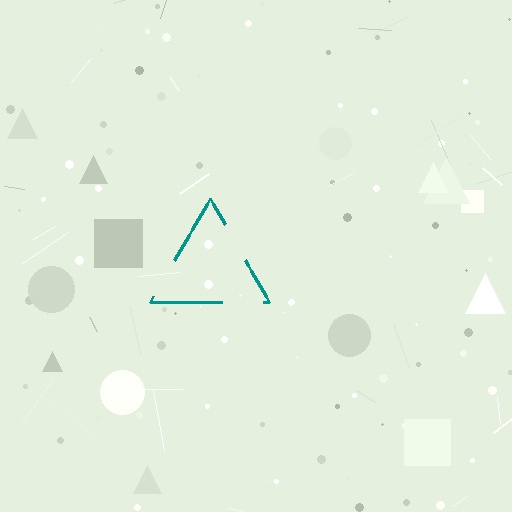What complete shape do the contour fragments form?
The contour fragments form a triangle.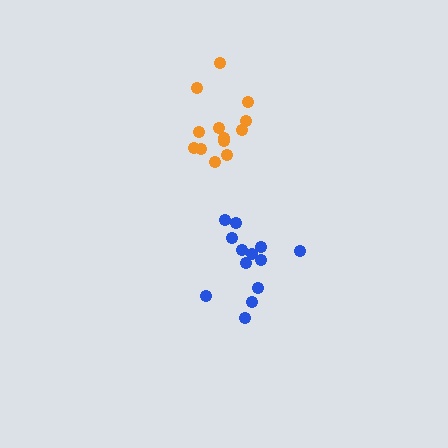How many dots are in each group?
Group 1: 13 dots, Group 2: 13 dots (26 total).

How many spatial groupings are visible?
There are 2 spatial groupings.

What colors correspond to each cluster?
The clusters are colored: blue, orange.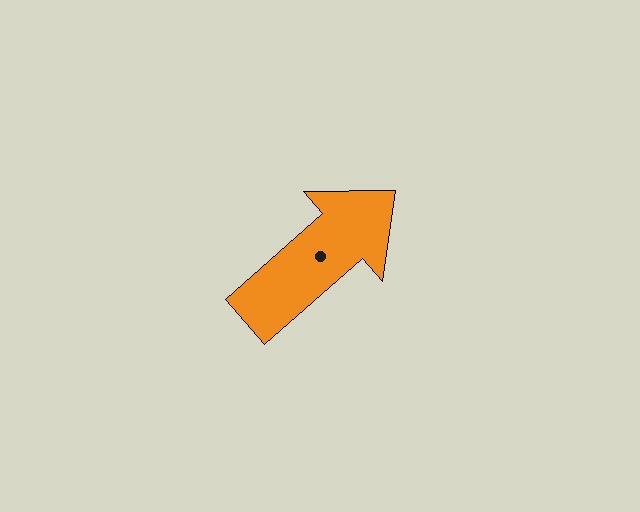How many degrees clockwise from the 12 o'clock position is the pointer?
Approximately 49 degrees.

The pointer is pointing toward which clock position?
Roughly 2 o'clock.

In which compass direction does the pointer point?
Northeast.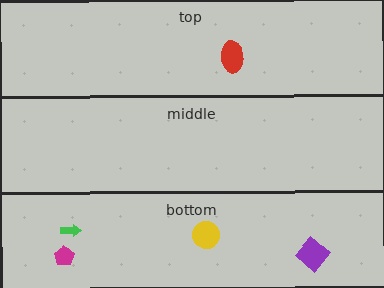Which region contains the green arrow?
The bottom region.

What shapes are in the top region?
The red ellipse.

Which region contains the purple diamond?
The bottom region.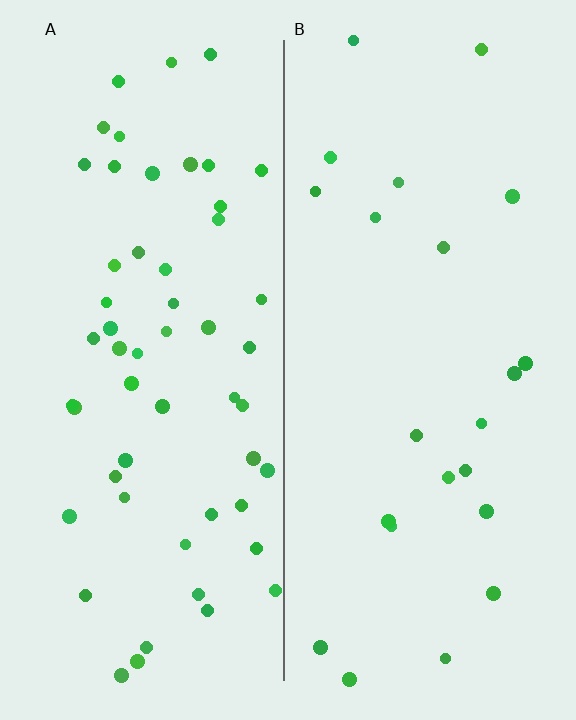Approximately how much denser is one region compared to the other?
Approximately 2.4× — region A over region B.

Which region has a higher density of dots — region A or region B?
A (the left).